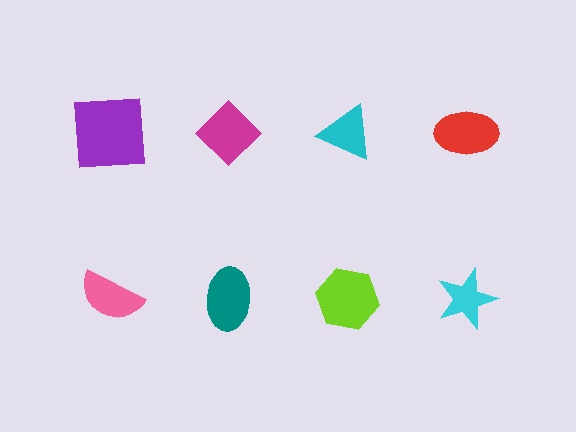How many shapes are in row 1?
4 shapes.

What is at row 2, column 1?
A pink semicircle.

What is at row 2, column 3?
A lime hexagon.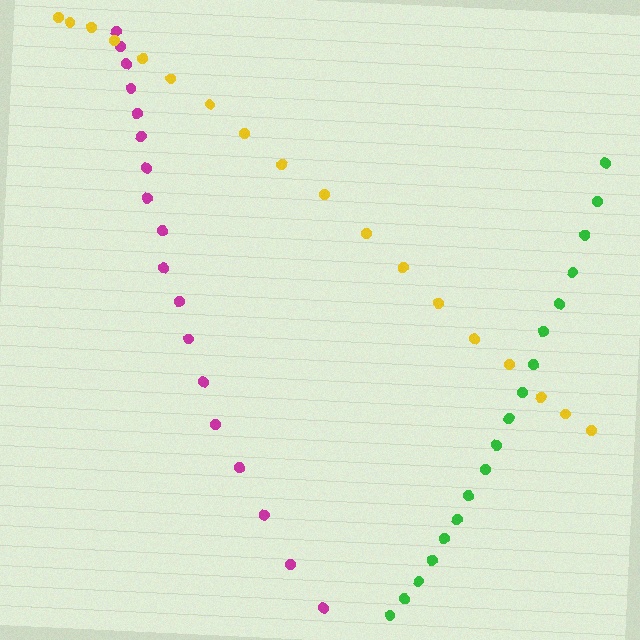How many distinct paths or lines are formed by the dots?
There are 3 distinct paths.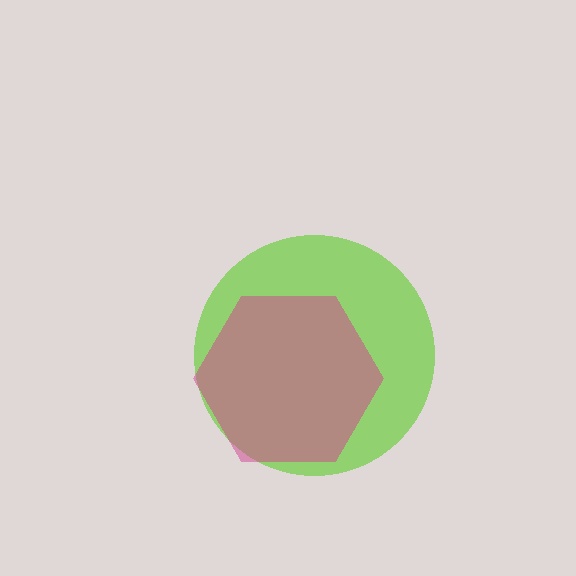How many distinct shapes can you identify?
There are 2 distinct shapes: a lime circle, a magenta hexagon.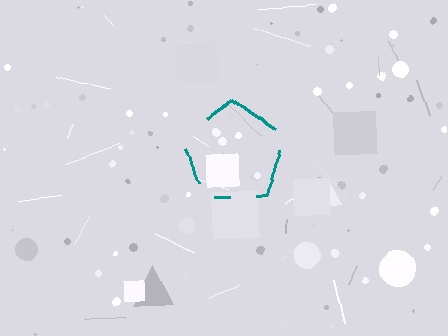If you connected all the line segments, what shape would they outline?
They would outline a pentagon.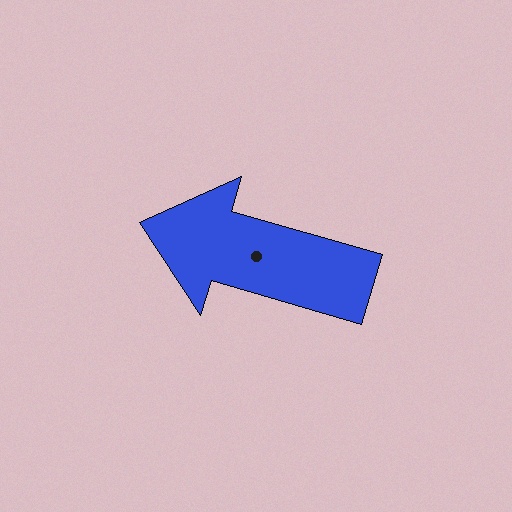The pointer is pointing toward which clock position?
Roughly 10 o'clock.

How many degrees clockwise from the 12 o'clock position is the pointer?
Approximately 286 degrees.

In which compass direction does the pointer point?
West.